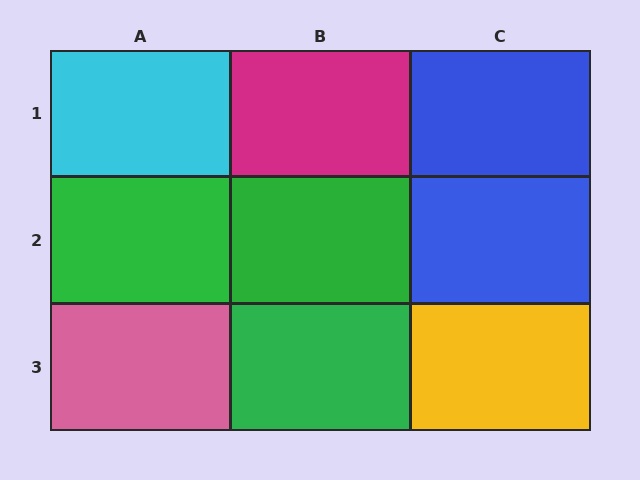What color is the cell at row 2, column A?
Green.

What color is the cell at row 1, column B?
Magenta.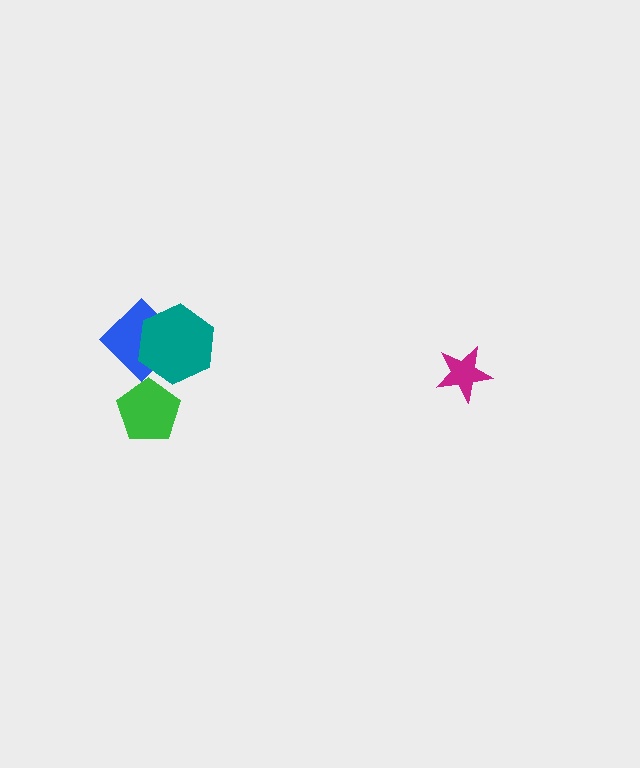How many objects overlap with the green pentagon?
0 objects overlap with the green pentagon.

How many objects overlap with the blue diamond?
1 object overlaps with the blue diamond.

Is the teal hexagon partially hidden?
No, no other shape covers it.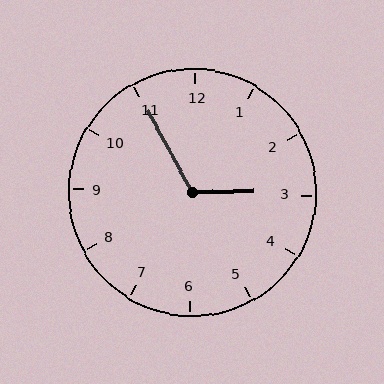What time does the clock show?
2:55.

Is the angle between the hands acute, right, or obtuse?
It is obtuse.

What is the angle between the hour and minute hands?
Approximately 118 degrees.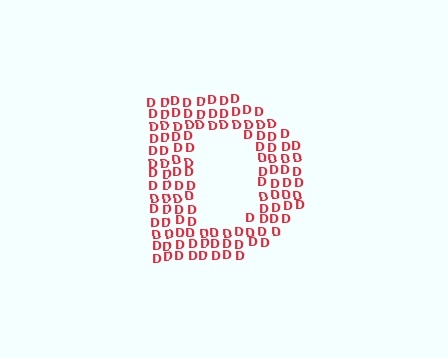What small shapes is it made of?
It is made of small letter D's.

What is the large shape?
The large shape is the letter D.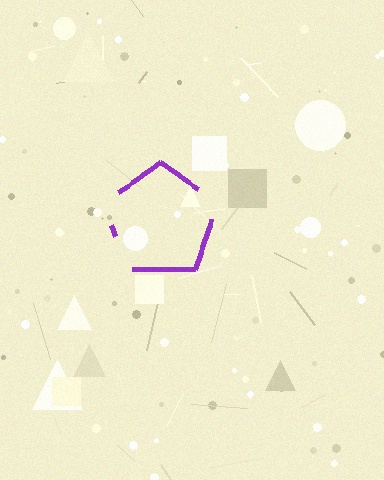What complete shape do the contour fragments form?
The contour fragments form a pentagon.